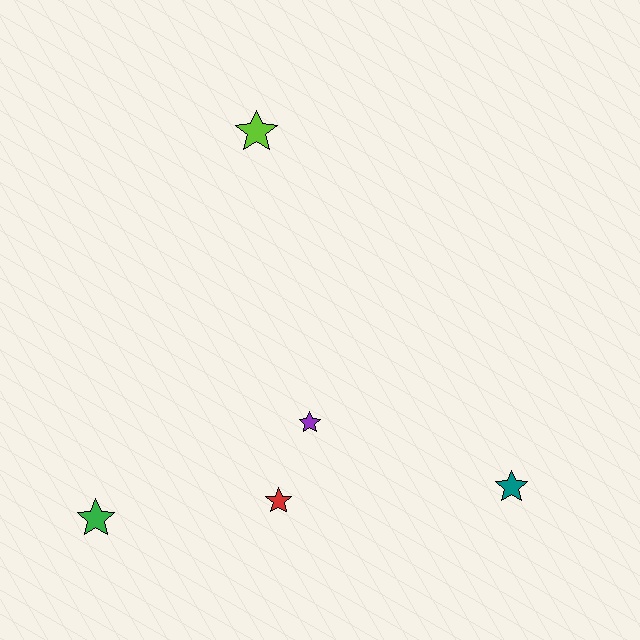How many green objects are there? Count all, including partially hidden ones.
There is 1 green object.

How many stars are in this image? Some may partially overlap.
There are 5 stars.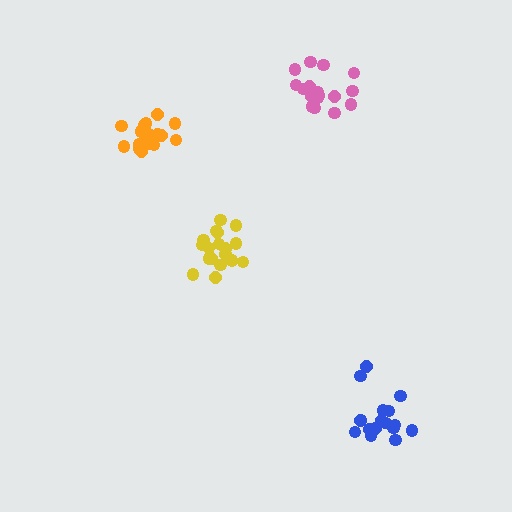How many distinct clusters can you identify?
There are 4 distinct clusters.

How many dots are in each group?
Group 1: 19 dots, Group 2: 17 dots, Group 3: 19 dots, Group 4: 17 dots (72 total).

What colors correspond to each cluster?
The clusters are colored: yellow, orange, pink, blue.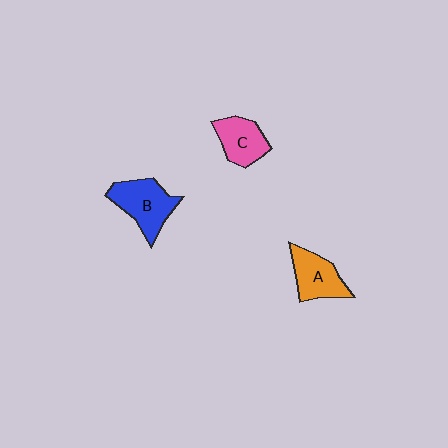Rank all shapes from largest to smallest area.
From largest to smallest: B (blue), A (orange), C (pink).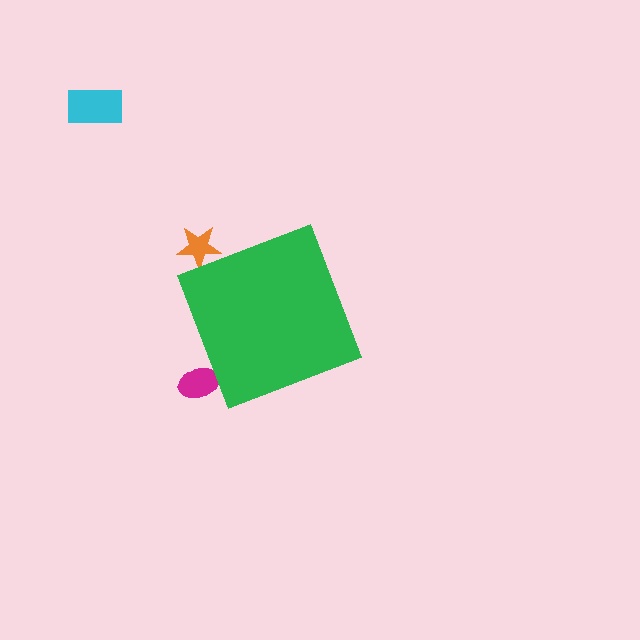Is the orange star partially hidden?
Yes, the orange star is partially hidden behind the green diamond.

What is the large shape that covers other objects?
A green diamond.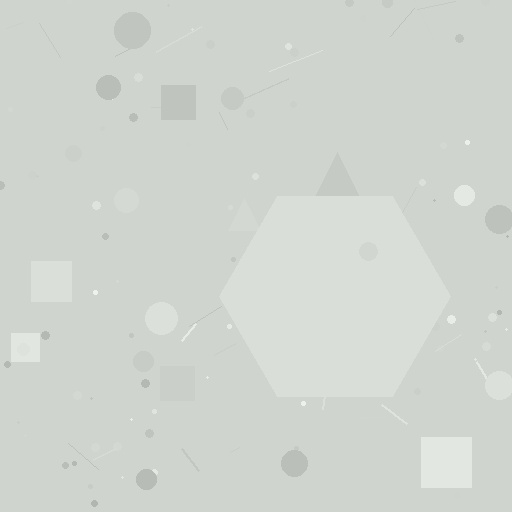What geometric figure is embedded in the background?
A hexagon is embedded in the background.